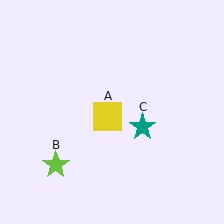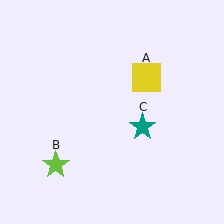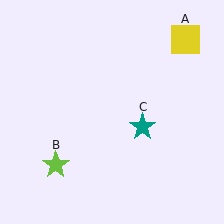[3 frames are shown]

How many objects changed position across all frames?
1 object changed position: yellow square (object A).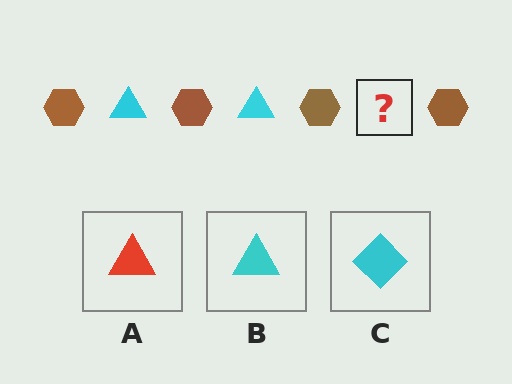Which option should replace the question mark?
Option B.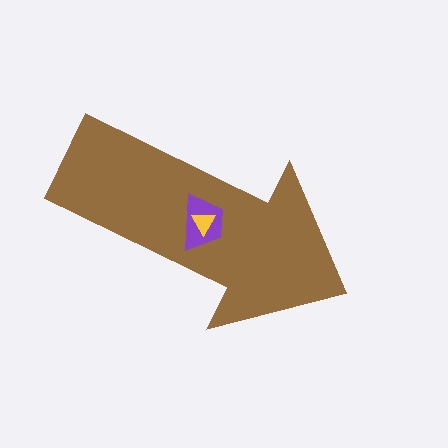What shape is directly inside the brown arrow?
The purple trapezoid.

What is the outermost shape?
The brown arrow.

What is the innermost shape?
The yellow triangle.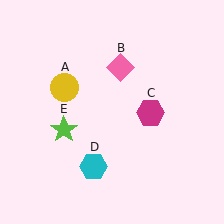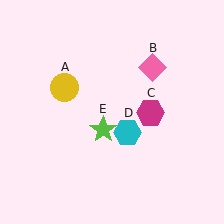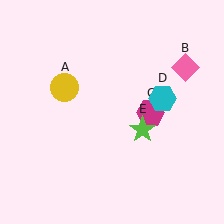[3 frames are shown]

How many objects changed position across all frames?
3 objects changed position: pink diamond (object B), cyan hexagon (object D), lime star (object E).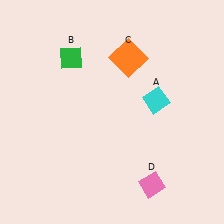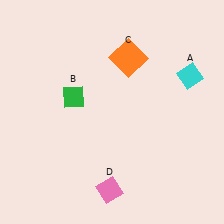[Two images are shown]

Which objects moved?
The objects that moved are: the cyan diamond (A), the green diamond (B), the pink diamond (D).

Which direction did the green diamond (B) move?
The green diamond (B) moved down.